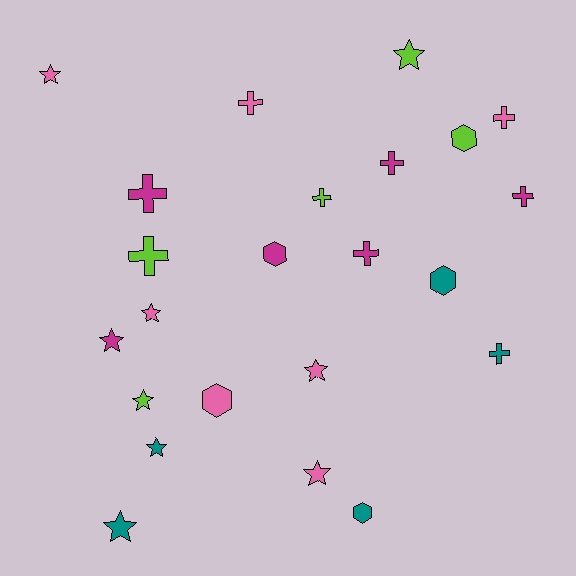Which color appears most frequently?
Pink, with 7 objects.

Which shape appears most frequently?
Cross, with 9 objects.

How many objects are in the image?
There are 23 objects.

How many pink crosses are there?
There are 2 pink crosses.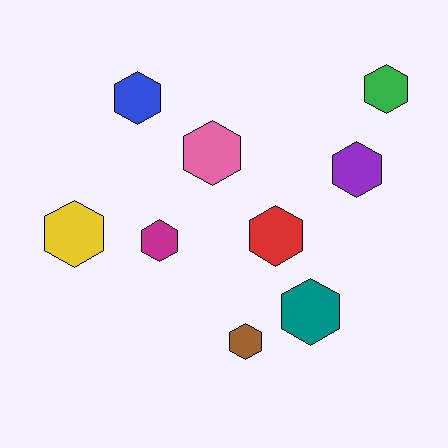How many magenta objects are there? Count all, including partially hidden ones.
There is 1 magenta object.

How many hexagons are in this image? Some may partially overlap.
There are 9 hexagons.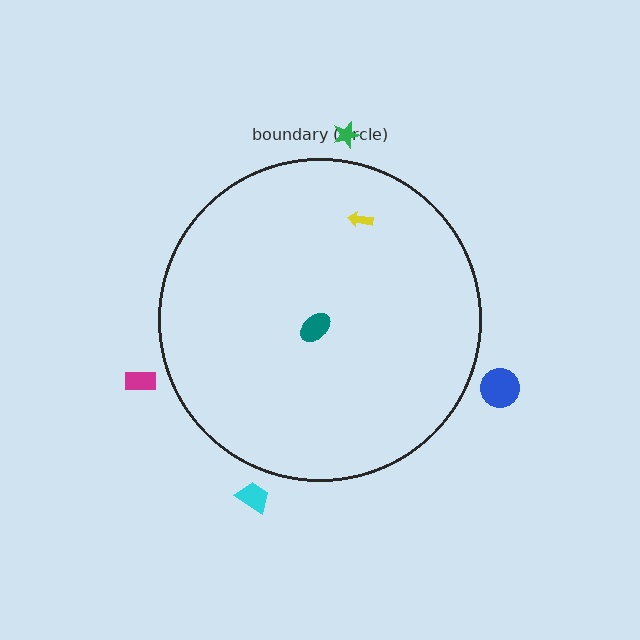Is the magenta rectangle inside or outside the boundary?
Outside.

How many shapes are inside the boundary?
2 inside, 4 outside.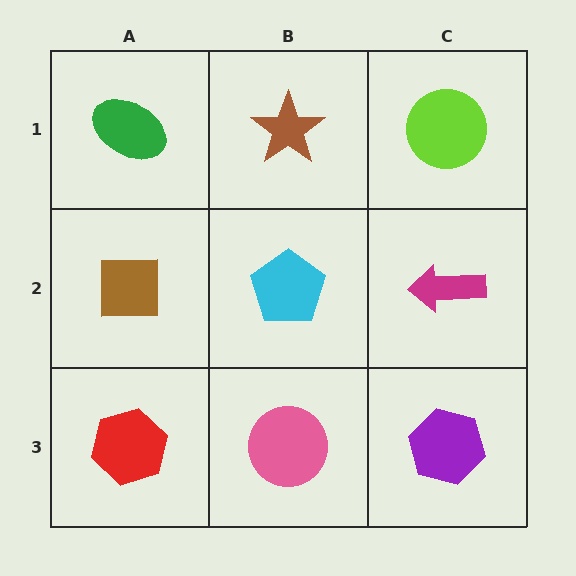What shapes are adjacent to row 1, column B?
A cyan pentagon (row 2, column B), a green ellipse (row 1, column A), a lime circle (row 1, column C).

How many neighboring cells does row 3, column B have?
3.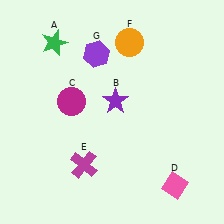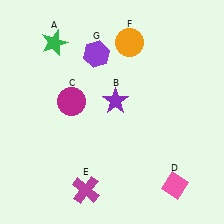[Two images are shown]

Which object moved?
The magenta cross (E) moved down.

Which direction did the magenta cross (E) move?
The magenta cross (E) moved down.